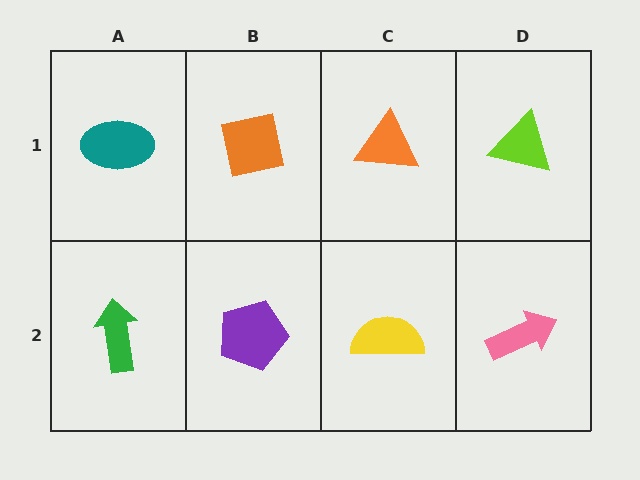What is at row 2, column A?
A green arrow.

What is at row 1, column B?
An orange square.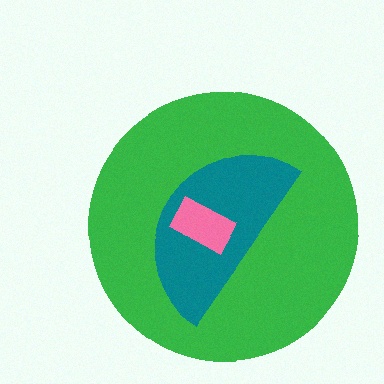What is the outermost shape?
The green circle.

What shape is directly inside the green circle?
The teal semicircle.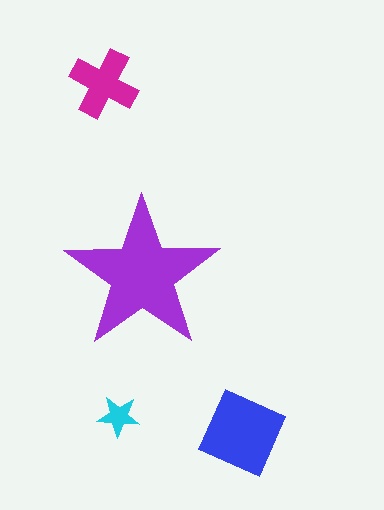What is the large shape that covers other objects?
A purple star.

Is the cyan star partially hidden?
No, the cyan star is fully visible.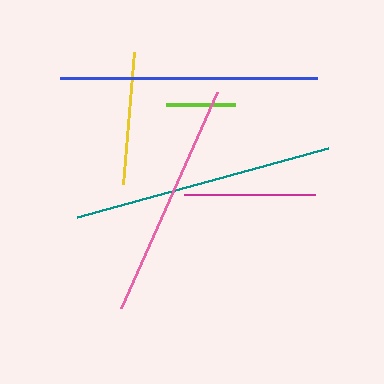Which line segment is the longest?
The teal line is the longest at approximately 261 pixels.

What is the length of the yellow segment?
The yellow segment is approximately 132 pixels long.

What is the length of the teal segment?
The teal segment is approximately 261 pixels long.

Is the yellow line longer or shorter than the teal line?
The teal line is longer than the yellow line.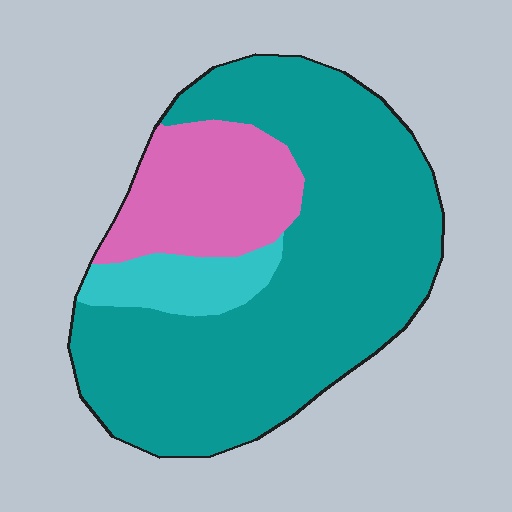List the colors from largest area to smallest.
From largest to smallest: teal, pink, cyan.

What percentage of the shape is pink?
Pink covers about 20% of the shape.